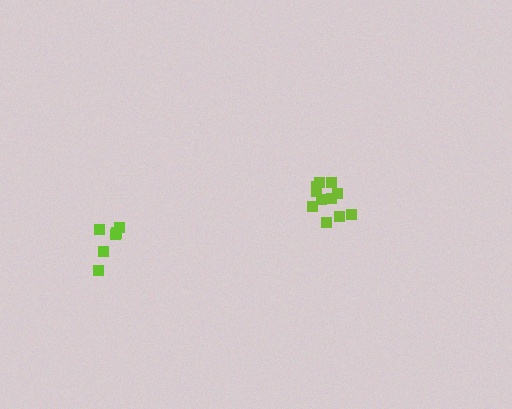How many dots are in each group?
Group 1: 11 dots, Group 2: 7 dots (18 total).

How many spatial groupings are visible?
There are 2 spatial groupings.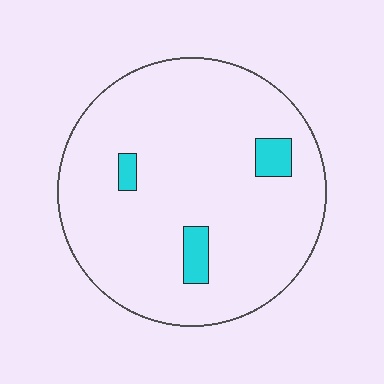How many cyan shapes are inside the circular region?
3.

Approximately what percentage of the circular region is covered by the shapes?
Approximately 5%.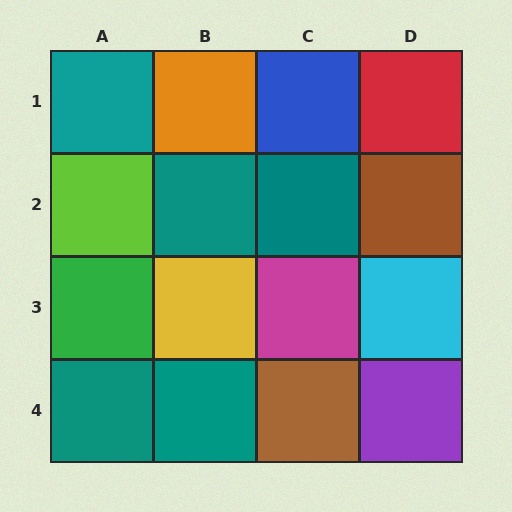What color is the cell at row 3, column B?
Yellow.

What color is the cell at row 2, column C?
Teal.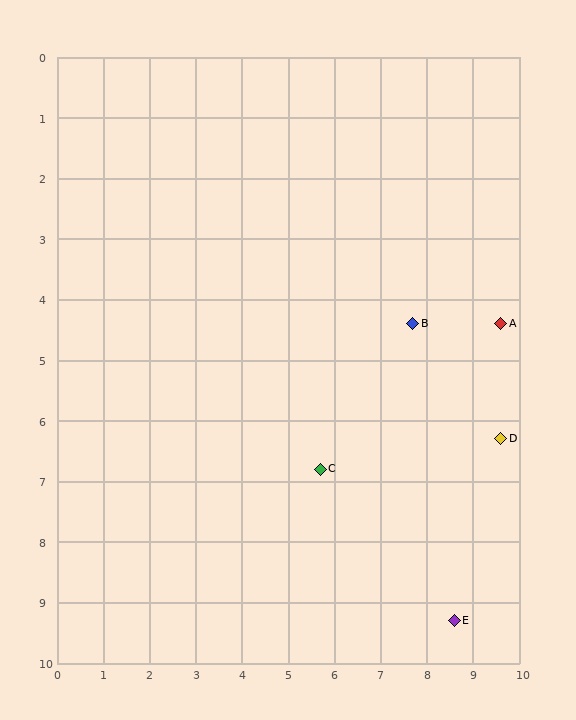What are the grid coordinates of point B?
Point B is at approximately (7.7, 4.4).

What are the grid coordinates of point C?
Point C is at approximately (5.7, 6.8).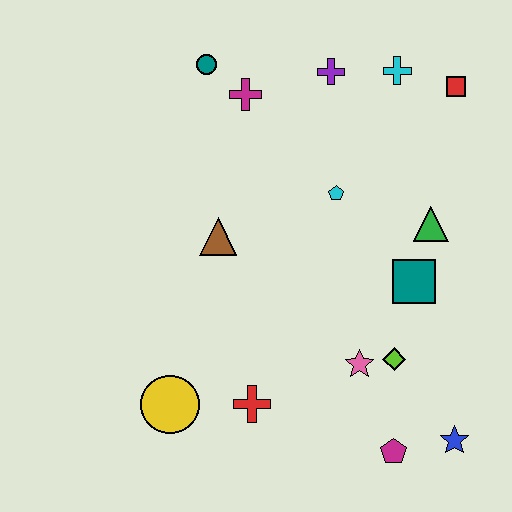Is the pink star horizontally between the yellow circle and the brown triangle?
No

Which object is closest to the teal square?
The green triangle is closest to the teal square.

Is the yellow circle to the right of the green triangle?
No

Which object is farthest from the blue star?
The teal circle is farthest from the blue star.